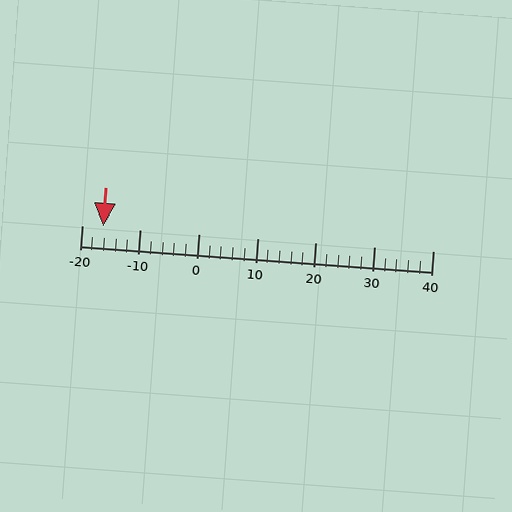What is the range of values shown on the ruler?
The ruler shows values from -20 to 40.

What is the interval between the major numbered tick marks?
The major tick marks are spaced 10 units apart.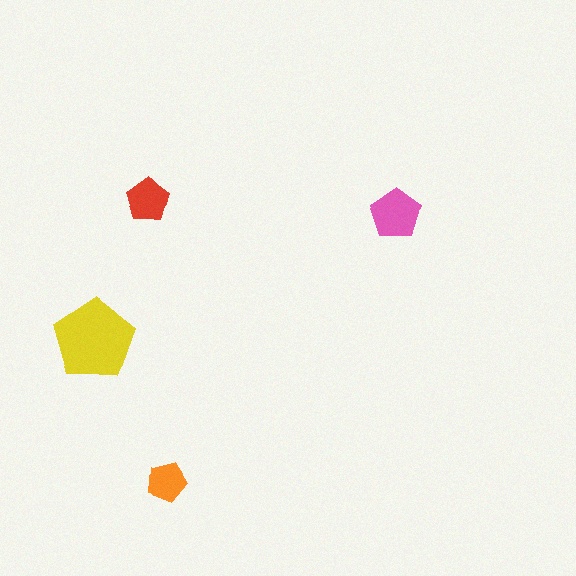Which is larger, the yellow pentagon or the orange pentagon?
The yellow one.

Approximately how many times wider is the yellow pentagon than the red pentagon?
About 2 times wider.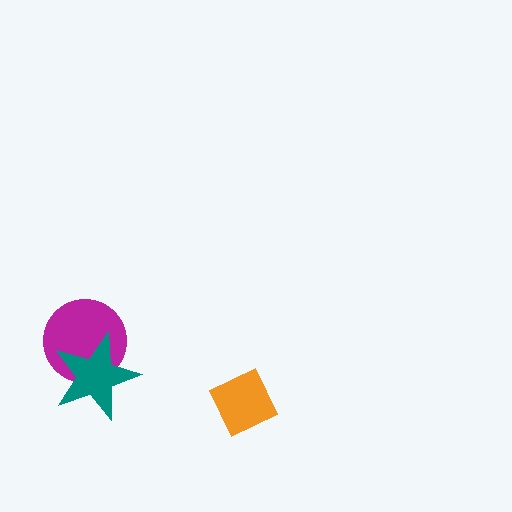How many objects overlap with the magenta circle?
1 object overlaps with the magenta circle.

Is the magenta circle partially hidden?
Yes, it is partially covered by another shape.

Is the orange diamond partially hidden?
No, no other shape covers it.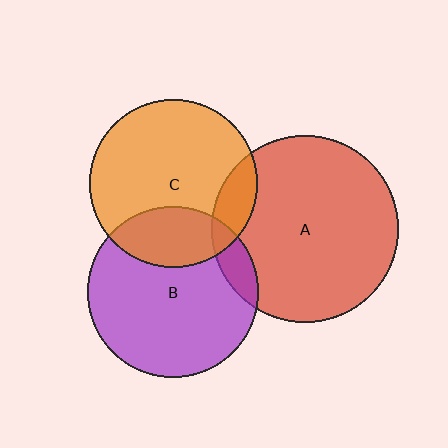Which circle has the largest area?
Circle A (red).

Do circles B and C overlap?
Yes.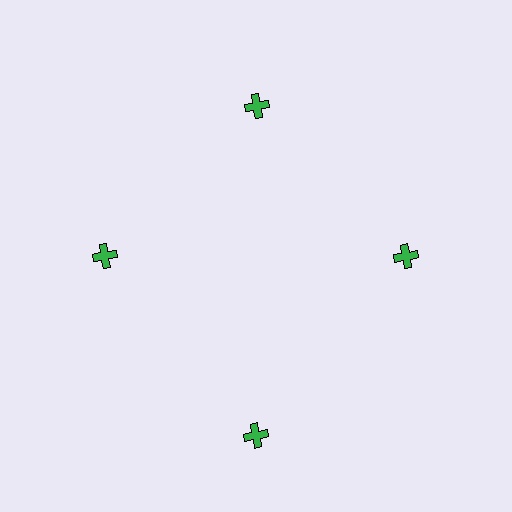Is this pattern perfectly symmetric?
No. The 4 green crosses are arranged in a ring, but one element near the 6 o'clock position is pushed outward from the center, breaking the 4-fold rotational symmetry.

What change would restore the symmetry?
The symmetry would be restored by moving it inward, back onto the ring so that all 4 crosses sit at equal angles and equal distance from the center.